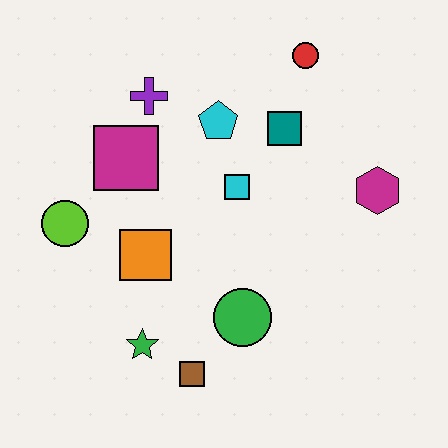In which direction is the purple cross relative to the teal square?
The purple cross is to the left of the teal square.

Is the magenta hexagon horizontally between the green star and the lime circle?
No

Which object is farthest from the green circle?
The red circle is farthest from the green circle.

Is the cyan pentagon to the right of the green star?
Yes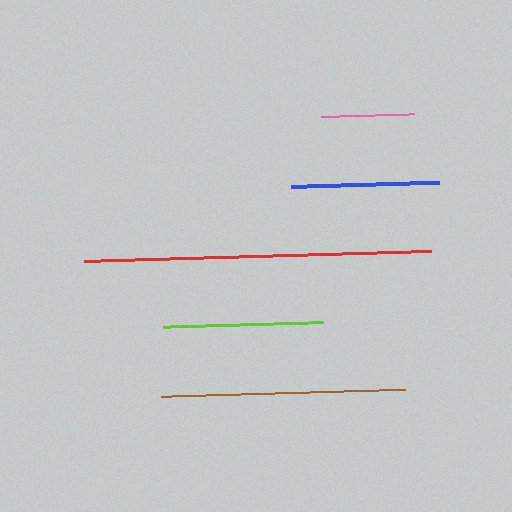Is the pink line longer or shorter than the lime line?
The lime line is longer than the pink line.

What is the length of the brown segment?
The brown segment is approximately 244 pixels long.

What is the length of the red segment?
The red segment is approximately 347 pixels long.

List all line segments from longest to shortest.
From longest to shortest: red, brown, lime, blue, pink.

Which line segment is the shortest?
The pink line is the shortest at approximately 93 pixels.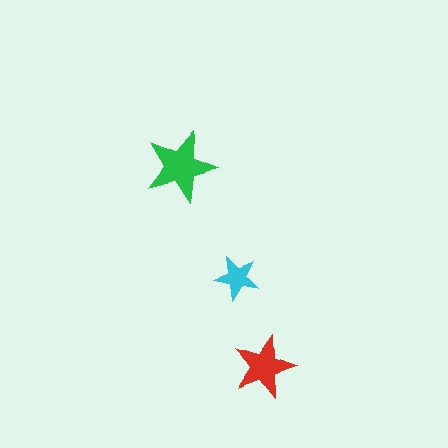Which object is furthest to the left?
The green star is leftmost.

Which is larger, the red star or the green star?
The green one.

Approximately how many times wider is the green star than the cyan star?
About 1.5 times wider.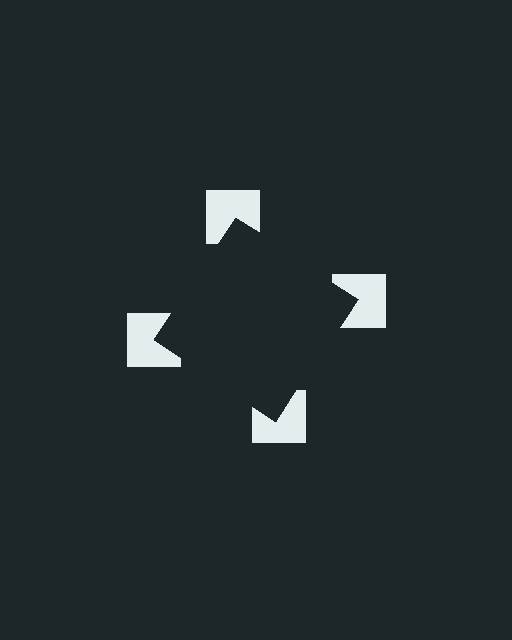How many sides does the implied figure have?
4 sides.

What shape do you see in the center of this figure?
An illusory square — its edges are inferred from the aligned wedge cuts in the notched squares, not physically drawn.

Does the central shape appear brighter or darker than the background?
It typically appears slightly darker than the background, even though no actual brightness change is drawn.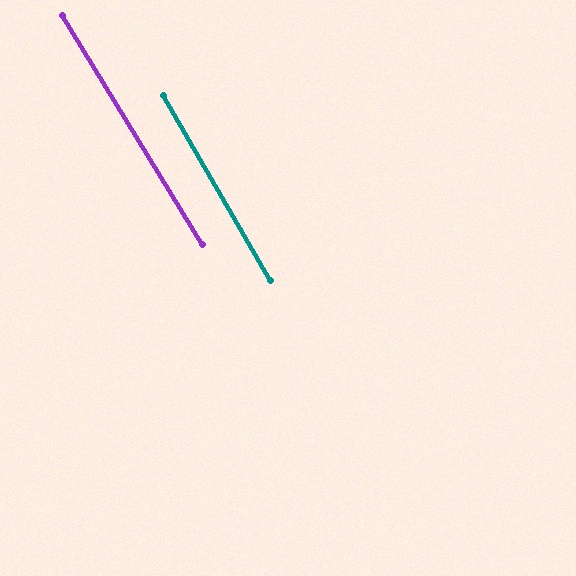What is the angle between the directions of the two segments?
Approximately 1 degree.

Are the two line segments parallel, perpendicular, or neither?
Parallel — their directions differ by only 1.5°.